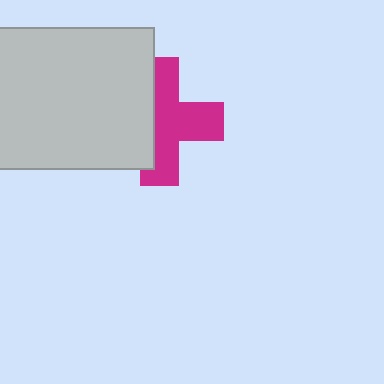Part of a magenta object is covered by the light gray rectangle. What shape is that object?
It is a cross.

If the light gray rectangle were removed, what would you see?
You would see the complete magenta cross.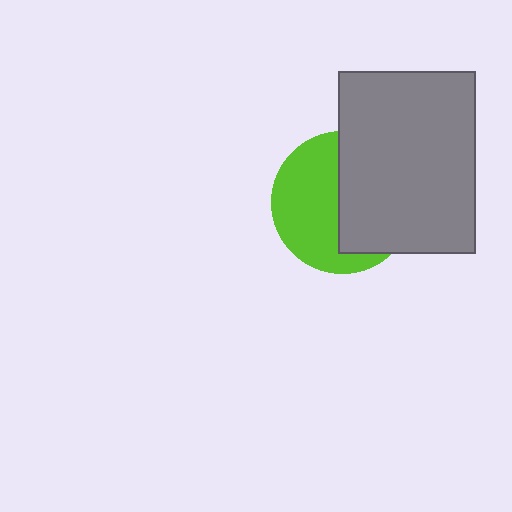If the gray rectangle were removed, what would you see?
You would see the complete lime circle.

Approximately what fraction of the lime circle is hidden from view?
Roughly 49% of the lime circle is hidden behind the gray rectangle.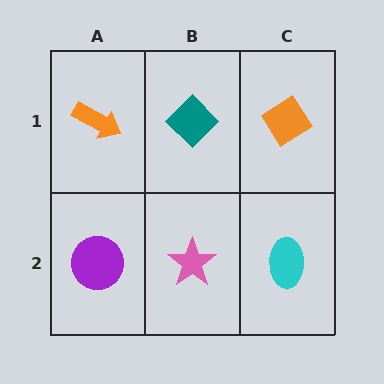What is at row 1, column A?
An orange arrow.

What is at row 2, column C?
A cyan ellipse.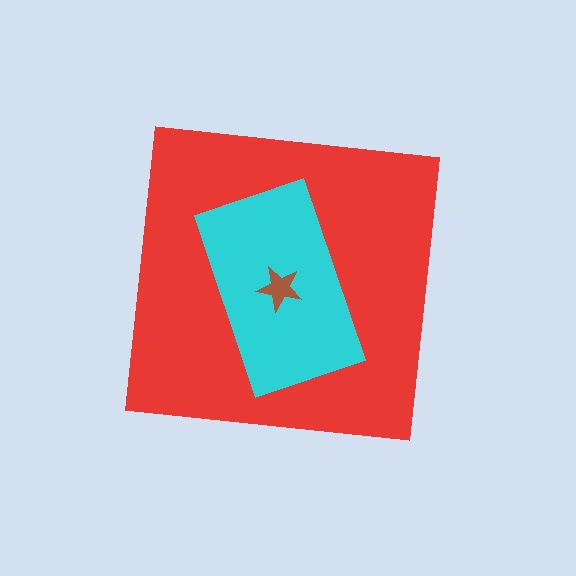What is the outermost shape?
The red square.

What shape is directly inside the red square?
The cyan rectangle.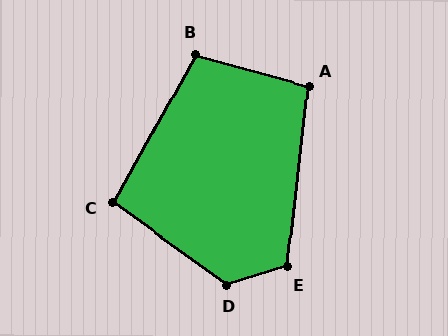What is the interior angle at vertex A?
Approximately 99 degrees (obtuse).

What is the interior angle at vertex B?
Approximately 103 degrees (obtuse).